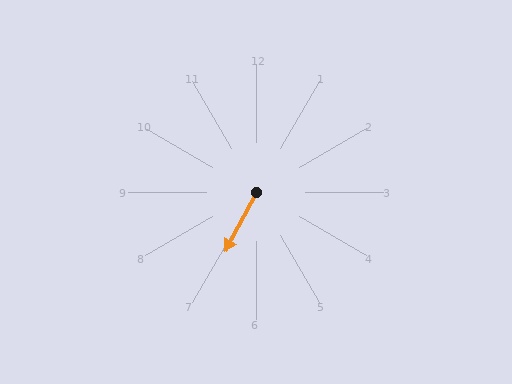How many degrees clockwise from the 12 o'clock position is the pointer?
Approximately 208 degrees.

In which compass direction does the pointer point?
Southwest.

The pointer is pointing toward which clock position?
Roughly 7 o'clock.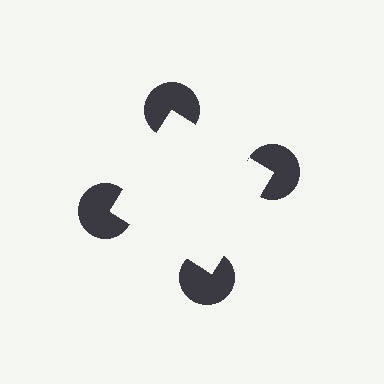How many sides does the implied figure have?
4 sides.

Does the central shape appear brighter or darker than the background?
It typically appears slightly brighter than the background, even though no actual brightness change is drawn.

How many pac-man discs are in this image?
There are 4 — one at each vertex of the illusory square.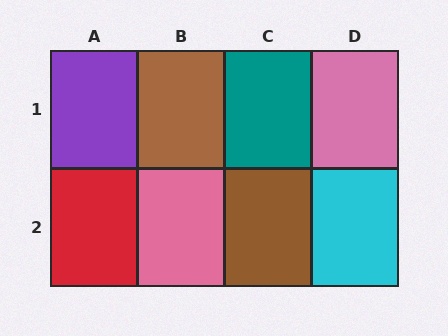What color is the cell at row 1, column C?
Teal.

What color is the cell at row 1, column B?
Brown.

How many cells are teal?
1 cell is teal.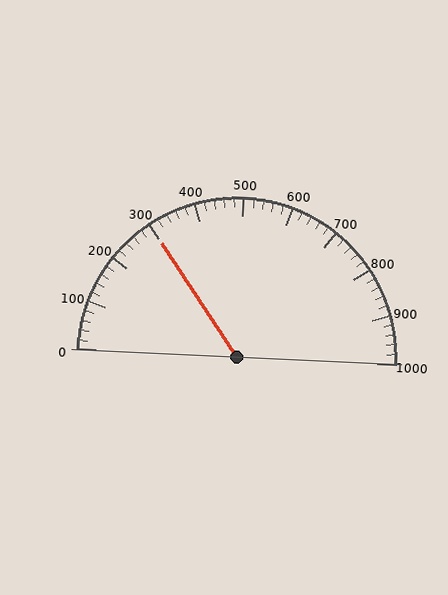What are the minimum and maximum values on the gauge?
The gauge ranges from 0 to 1000.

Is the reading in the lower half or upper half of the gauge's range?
The reading is in the lower half of the range (0 to 1000).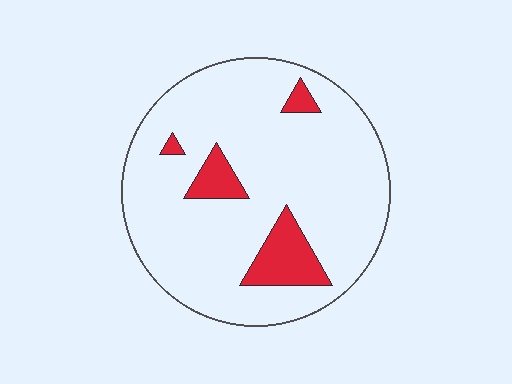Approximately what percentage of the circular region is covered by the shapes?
Approximately 10%.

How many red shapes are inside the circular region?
4.